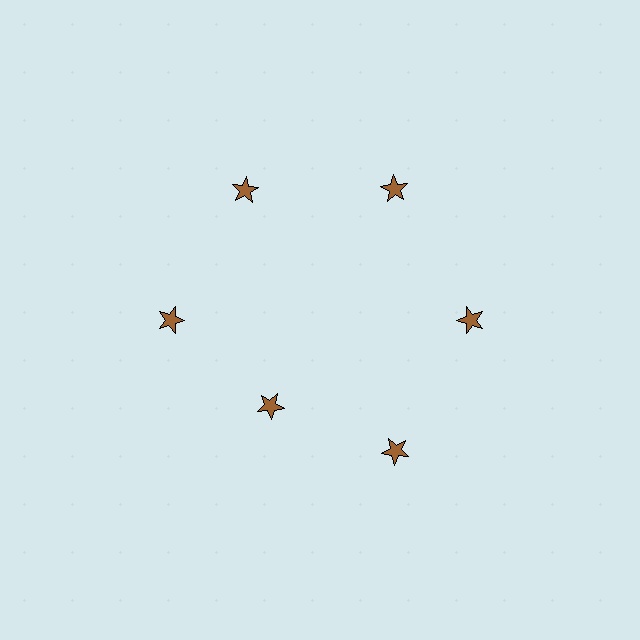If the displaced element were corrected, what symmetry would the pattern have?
It would have 6-fold rotational symmetry — the pattern would map onto itself every 60 degrees.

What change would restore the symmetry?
The symmetry would be restored by moving it outward, back onto the ring so that all 6 stars sit at equal angles and equal distance from the center.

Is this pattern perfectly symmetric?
No. The 6 brown stars are arranged in a ring, but one element near the 7 o'clock position is pulled inward toward the center, breaking the 6-fold rotational symmetry.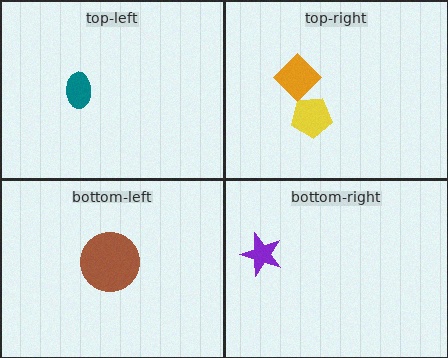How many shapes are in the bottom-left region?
1.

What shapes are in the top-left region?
The teal ellipse.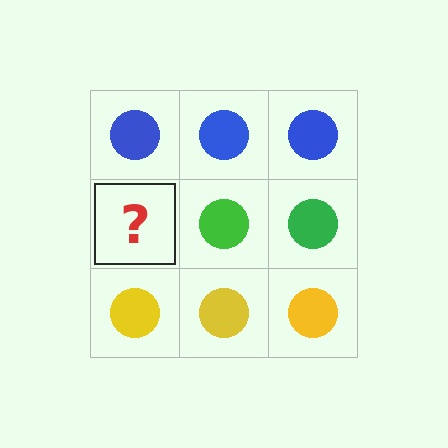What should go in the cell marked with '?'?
The missing cell should contain a green circle.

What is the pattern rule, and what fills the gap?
The rule is that each row has a consistent color. The gap should be filled with a green circle.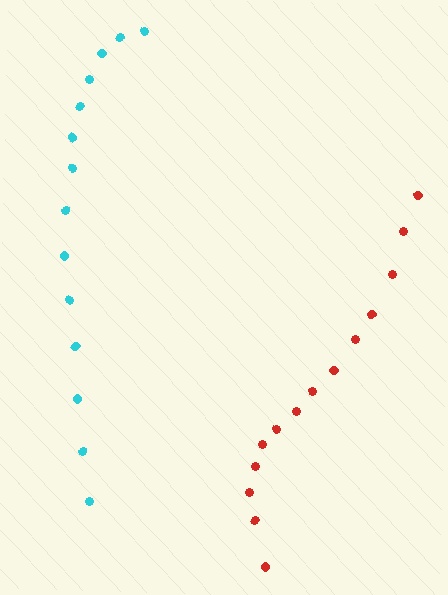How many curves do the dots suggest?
There are 2 distinct paths.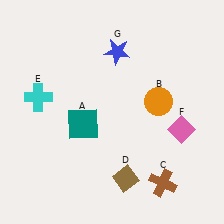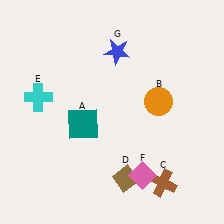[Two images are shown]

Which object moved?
The pink diamond (F) moved down.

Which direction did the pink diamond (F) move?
The pink diamond (F) moved down.